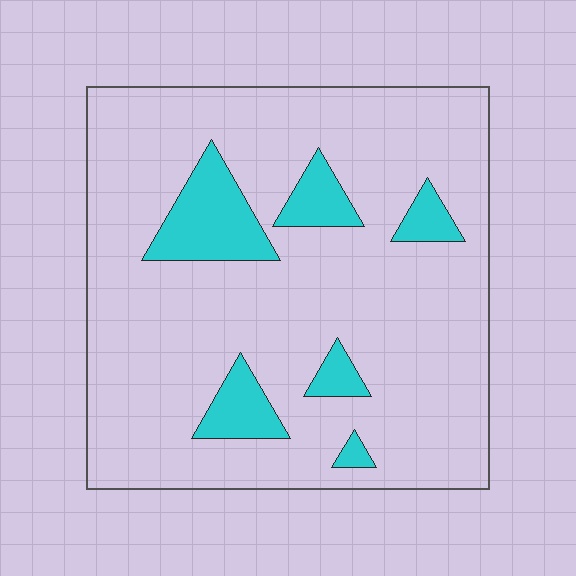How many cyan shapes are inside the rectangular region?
6.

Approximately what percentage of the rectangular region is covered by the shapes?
Approximately 15%.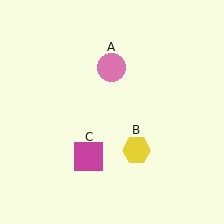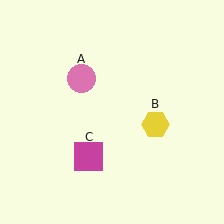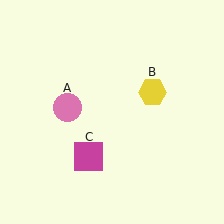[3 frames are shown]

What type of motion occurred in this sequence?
The pink circle (object A), yellow hexagon (object B) rotated counterclockwise around the center of the scene.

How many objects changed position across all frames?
2 objects changed position: pink circle (object A), yellow hexagon (object B).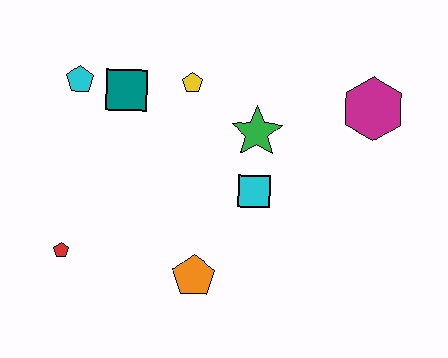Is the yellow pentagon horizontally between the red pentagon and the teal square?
No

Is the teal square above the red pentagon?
Yes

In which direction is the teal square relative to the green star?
The teal square is to the left of the green star.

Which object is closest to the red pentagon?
The orange pentagon is closest to the red pentagon.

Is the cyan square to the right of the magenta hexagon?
No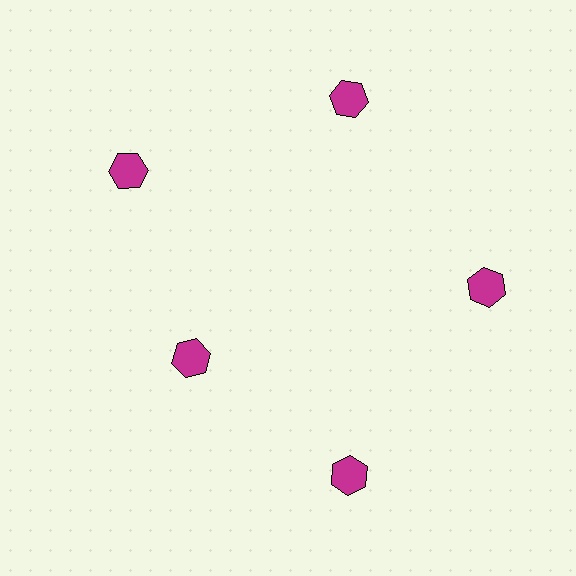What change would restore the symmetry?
The symmetry would be restored by moving it outward, back onto the ring so that all 5 hexagons sit at equal angles and equal distance from the center.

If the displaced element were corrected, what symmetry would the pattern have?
It would have 5-fold rotational symmetry — the pattern would map onto itself every 72 degrees.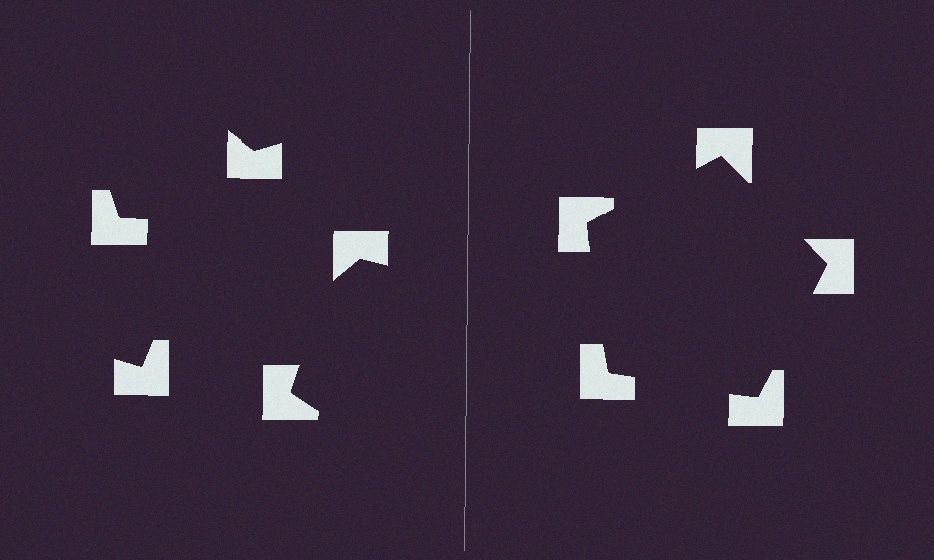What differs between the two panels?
The notched squares are positioned identically on both sides; only the wedge orientations differ. On the right they align to a pentagon; on the left they are misaligned.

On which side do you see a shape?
An illusory pentagon appears on the right side. On the left side the wedge cuts are rotated, so no coherent shape forms.